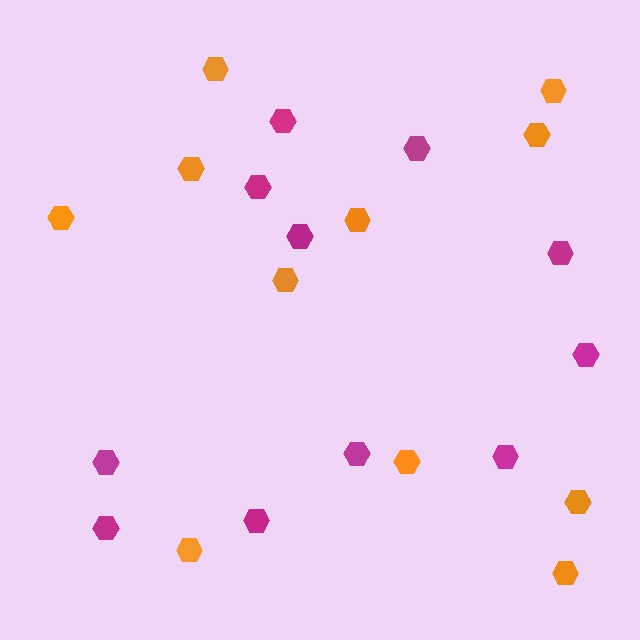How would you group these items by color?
There are 2 groups: one group of magenta hexagons (11) and one group of orange hexagons (11).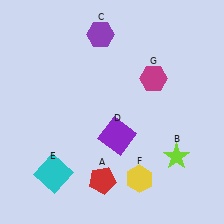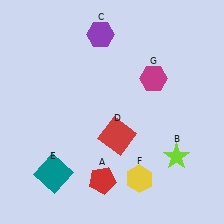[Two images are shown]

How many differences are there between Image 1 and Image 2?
There are 2 differences between the two images.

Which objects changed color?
D changed from purple to red. E changed from cyan to teal.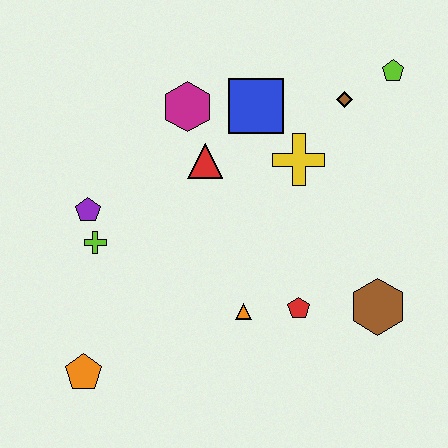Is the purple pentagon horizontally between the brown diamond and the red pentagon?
No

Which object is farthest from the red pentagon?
The lime pentagon is farthest from the red pentagon.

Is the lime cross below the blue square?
Yes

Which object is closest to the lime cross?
The purple pentagon is closest to the lime cross.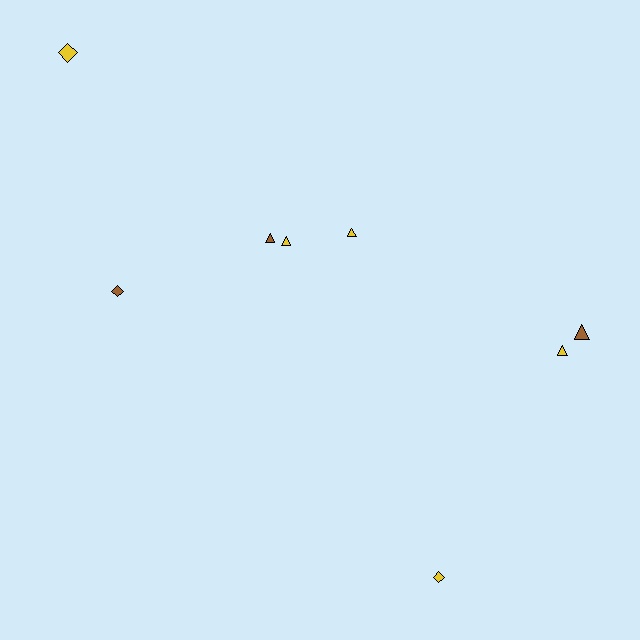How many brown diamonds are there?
There is 1 brown diamond.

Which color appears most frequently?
Yellow, with 5 objects.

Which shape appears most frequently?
Triangle, with 5 objects.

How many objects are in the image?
There are 8 objects.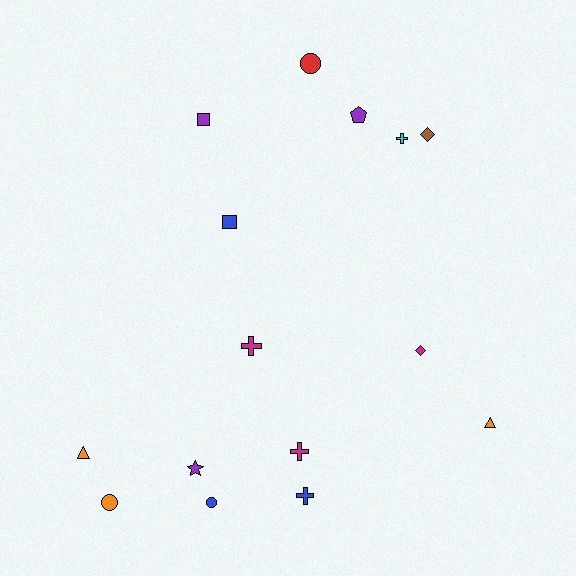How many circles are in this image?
There are 3 circles.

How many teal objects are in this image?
There are no teal objects.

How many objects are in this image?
There are 15 objects.